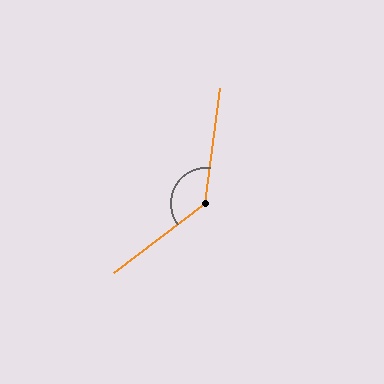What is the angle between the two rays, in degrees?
Approximately 134 degrees.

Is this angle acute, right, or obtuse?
It is obtuse.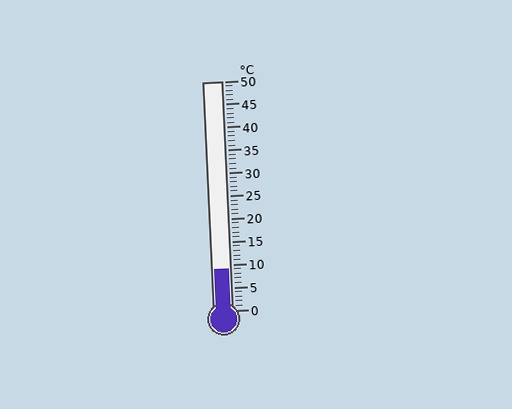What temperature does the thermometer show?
The thermometer shows approximately 9°C.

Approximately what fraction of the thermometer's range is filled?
The thermometer is filled to approximately 20% of its range.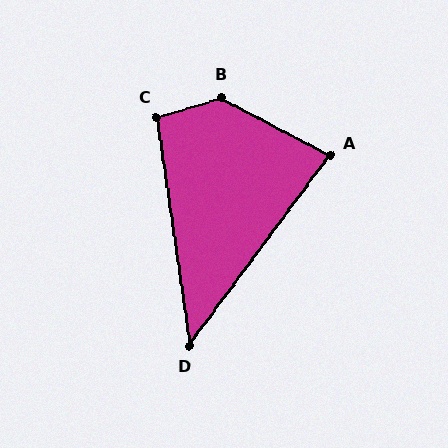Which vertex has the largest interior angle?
B, at approximately 135 degrees.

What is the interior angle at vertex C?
Approximately 98 degrees (obtuse).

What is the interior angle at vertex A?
Approximately 82 degrees (acute).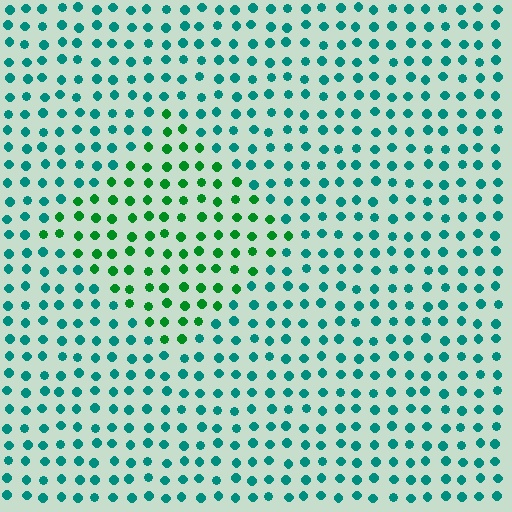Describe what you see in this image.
The image is filled with small teal elements in a uniform arrangement. A diamond-shaped region is visible where the elements are tinted to a slightly different hue, forming a subtle color boundary.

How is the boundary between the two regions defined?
The boundary is defined purely by a slight shift in hue (about 40 degrees). Spacing, size, and orientation are identical on both sides.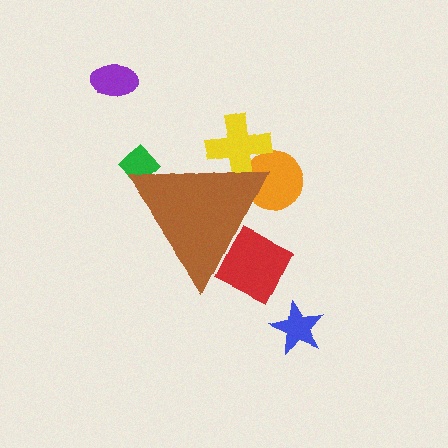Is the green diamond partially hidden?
Yes, the green diamond is partially hidden behind the brown triangle.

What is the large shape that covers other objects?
A brown triangle.